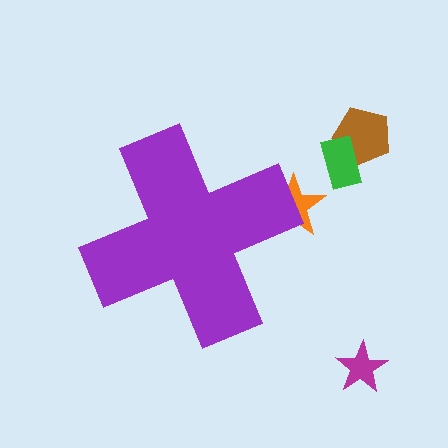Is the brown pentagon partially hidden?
No, the brown pentagon is fully visible.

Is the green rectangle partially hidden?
No, the green rectangle is fully visible.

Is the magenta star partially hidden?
No, the magenta star is fully visible.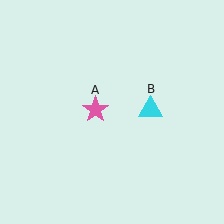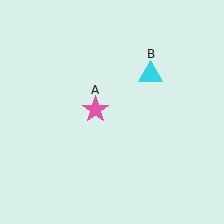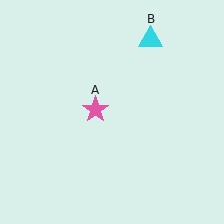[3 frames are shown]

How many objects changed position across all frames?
1 object changed position: cyan triangle (object B).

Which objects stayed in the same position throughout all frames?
Pink star (object A) remained stationary.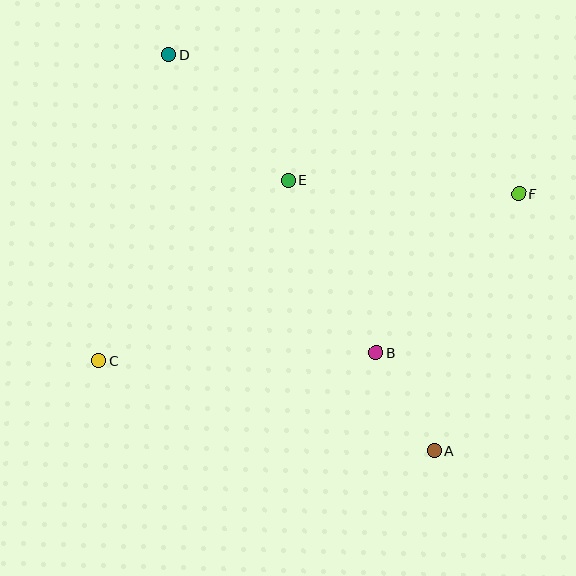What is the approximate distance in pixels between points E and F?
The distance between E and F is approximately 231 pixels.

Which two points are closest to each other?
Points A and B are closest to each other.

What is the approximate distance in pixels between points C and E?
The distance between C and E is approximately 261 pixels.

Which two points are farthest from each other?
Points A and D are farthest from each other.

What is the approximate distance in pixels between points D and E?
The distance between D and E is approximately 174 pixels.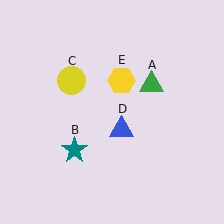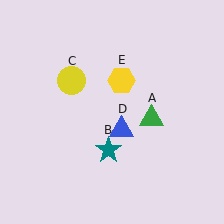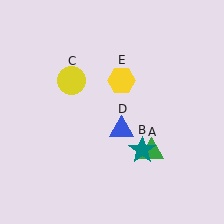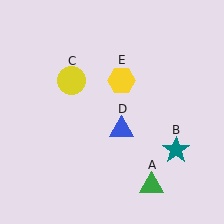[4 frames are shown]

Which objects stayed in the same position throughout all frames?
Yellow circle (object C) and blue triangle (object D) and yellow hexagon (object E) remained stationary.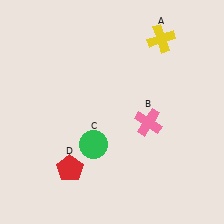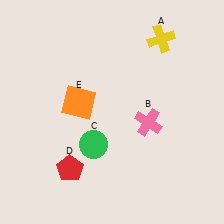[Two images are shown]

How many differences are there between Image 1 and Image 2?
There is 1 difference between the two images.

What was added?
An orange square (E) was added in Image 2.